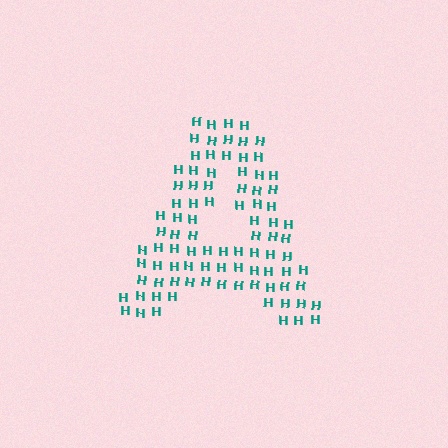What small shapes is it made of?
It is made of small letter H's.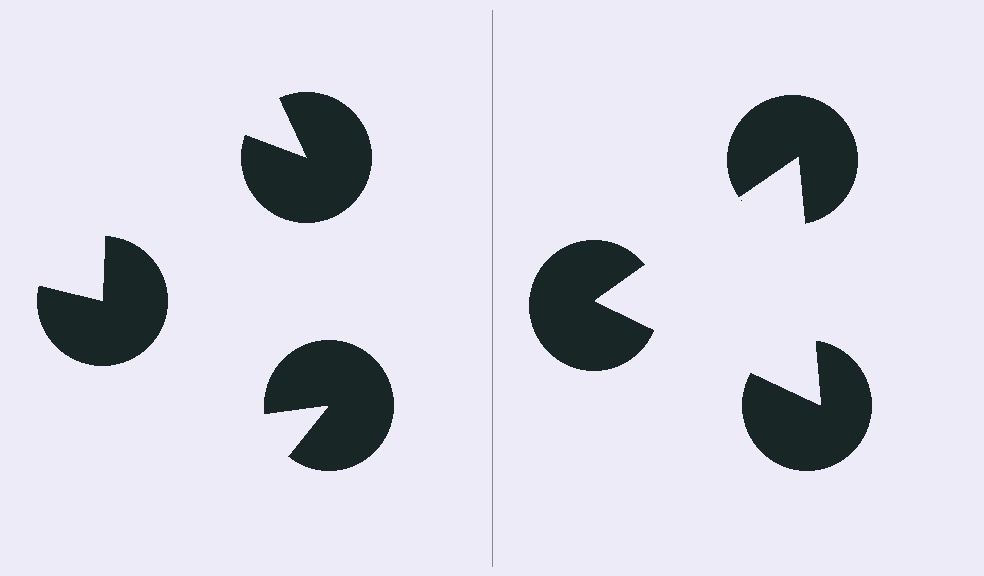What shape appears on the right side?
An illusory triangle.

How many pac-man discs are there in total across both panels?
6 — 3 on each side.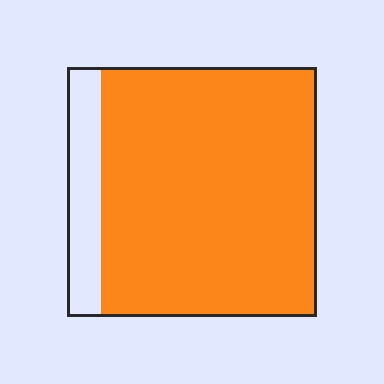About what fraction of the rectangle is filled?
About seven eighths (7/8).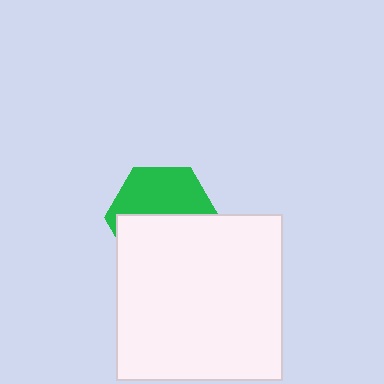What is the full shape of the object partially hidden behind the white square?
The partially hidden object is a green hexagon.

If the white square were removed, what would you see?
You would see the complete green hexagon.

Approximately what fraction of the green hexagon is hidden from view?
Roughly 53% of the green hexagon is hidden behind the white square.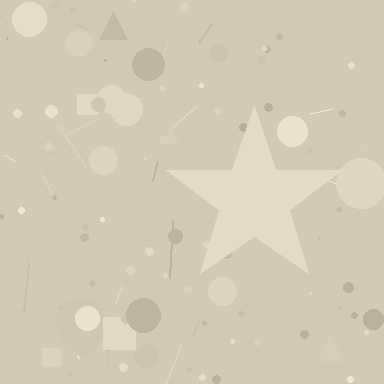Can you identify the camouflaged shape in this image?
The camouflaged shape is a star.